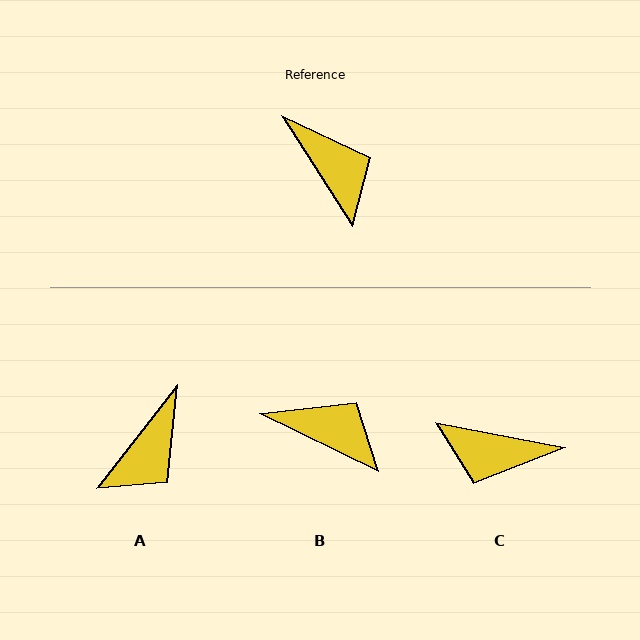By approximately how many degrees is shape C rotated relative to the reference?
Approximately 133 degrees clockwise.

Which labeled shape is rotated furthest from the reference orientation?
C, about 133 degrees away.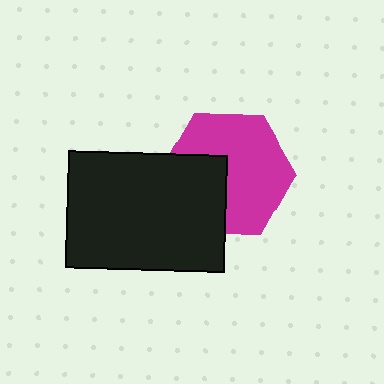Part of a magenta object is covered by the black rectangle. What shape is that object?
It is a hexagon.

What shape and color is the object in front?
The object in front is a black rectangle.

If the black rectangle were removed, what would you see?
You would see the complete magenta hexagon.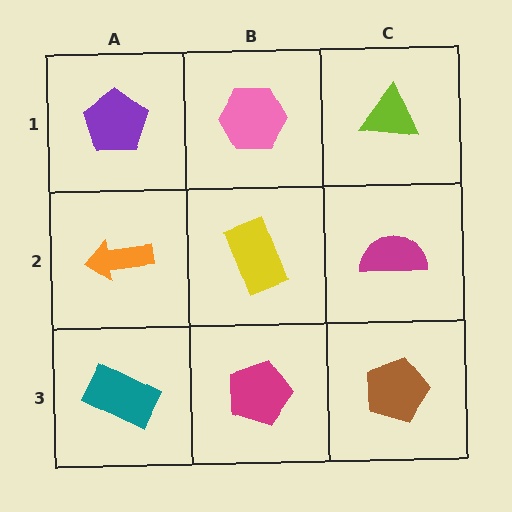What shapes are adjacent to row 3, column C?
A magenta semicircle (row 2, column C), a magenta pentagon (row 3, column B).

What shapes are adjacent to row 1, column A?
An orange arrow (row 2, column A), a pink hexagon (row 1, column B).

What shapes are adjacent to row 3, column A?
An orange arrow (row 2, column A), a magenta pentagon (row 3, column B).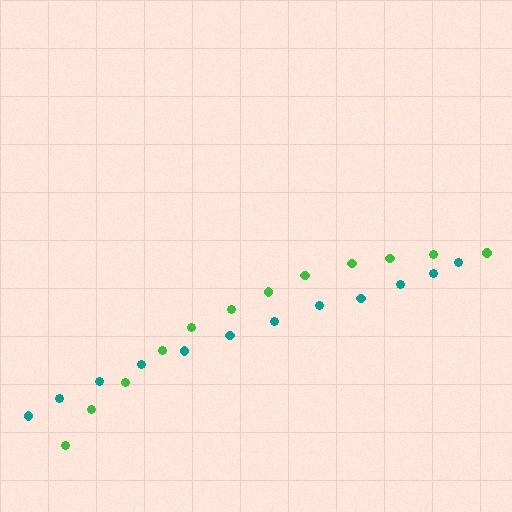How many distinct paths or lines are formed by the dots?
There are 2 distinct paths.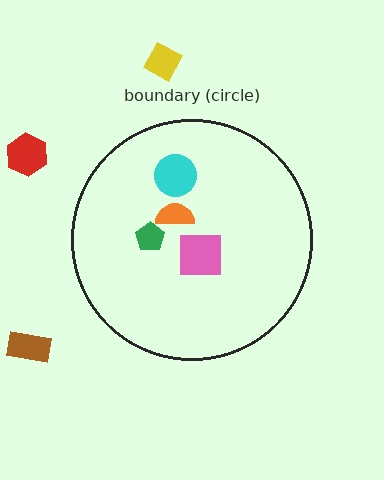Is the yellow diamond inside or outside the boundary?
Outside.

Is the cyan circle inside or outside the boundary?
Inside.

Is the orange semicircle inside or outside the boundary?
Inside.